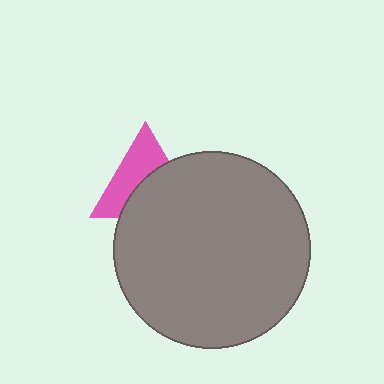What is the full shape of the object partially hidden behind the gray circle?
The partially hidden object is a pink triangle.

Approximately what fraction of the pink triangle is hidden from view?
Roughly 50% of the pink triangle is hidden behind the gray circle.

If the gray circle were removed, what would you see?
You would see the complete pink triangle.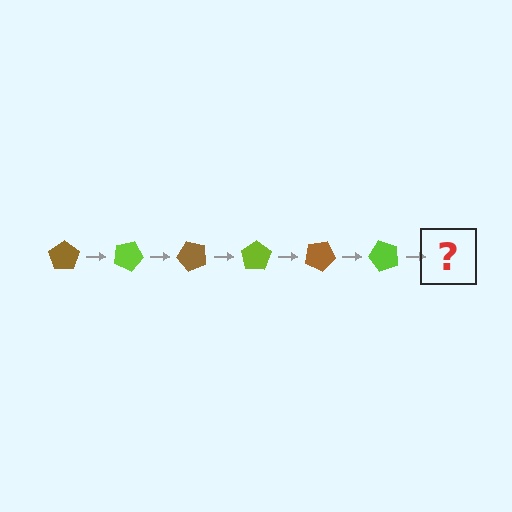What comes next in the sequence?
The next element should be a brown pentagon, rotated 150 degrees from the start.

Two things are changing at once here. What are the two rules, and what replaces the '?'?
The two rules are that it rotates 25 degrees each step and the color cycles through brown and lime. The '?' should be a brown pentagon, rotated 150 degrees from the start.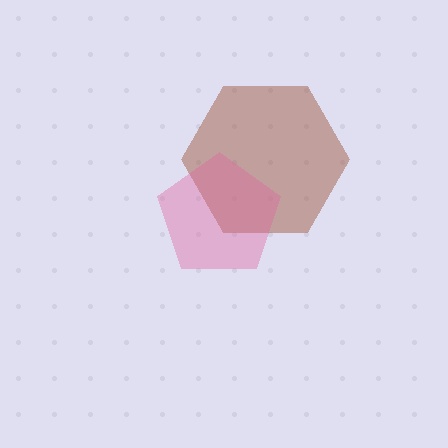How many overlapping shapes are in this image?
There are 2 overlapping shapes in the image.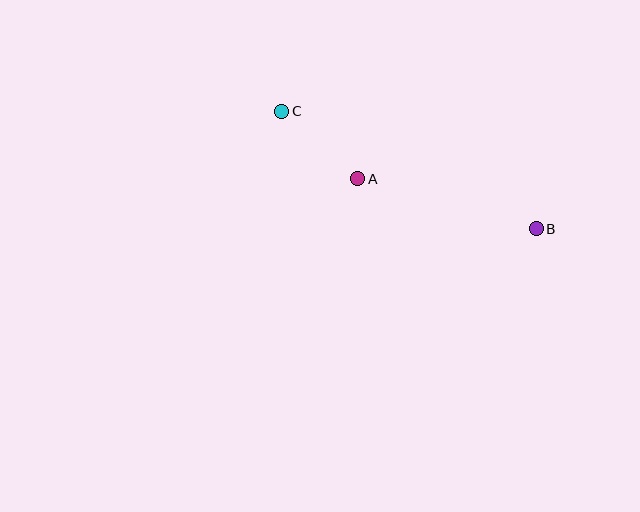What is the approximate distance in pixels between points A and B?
The distance between A and B is approximately 185 pixels.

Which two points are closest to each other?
Points A and C are closest to each other.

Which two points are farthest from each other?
Points B and C are farthest from each other.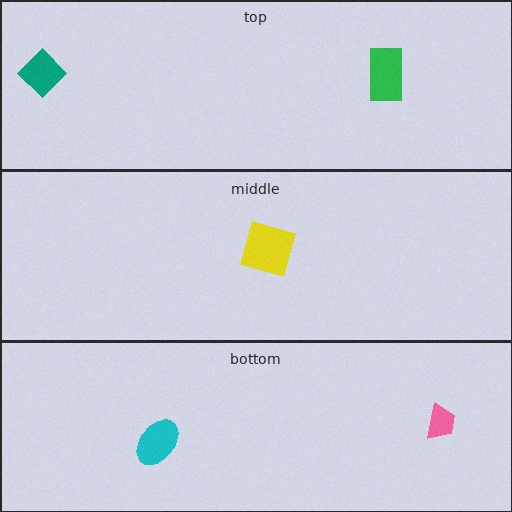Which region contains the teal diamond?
The top region.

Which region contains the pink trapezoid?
The bottom region.